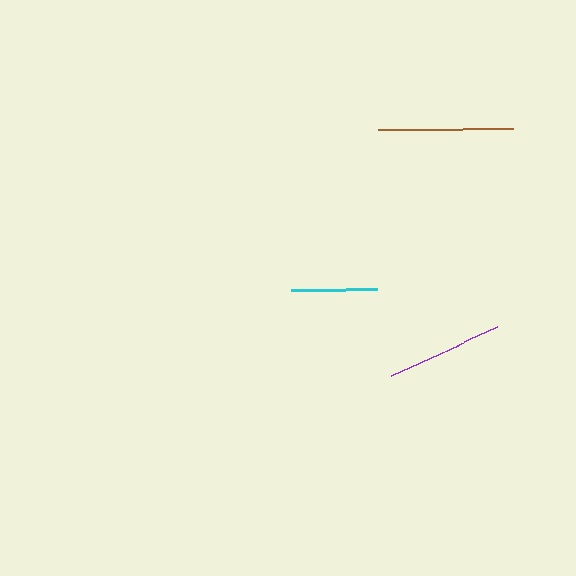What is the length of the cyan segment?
The cyan segment is approximately 87 pixels long.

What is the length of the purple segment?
The purple segment is approximately 118 pixels long.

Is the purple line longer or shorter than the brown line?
The brown line is longer than the purple line.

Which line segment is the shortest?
The cyan line is the shortest at approximately 87 pixels.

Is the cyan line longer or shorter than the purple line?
The purple line is longer than the cyan line.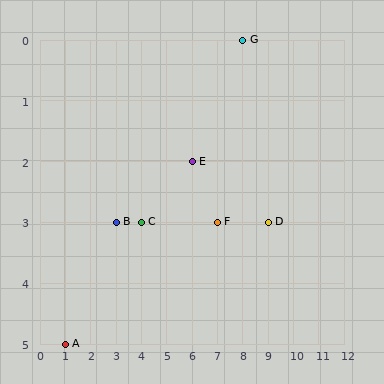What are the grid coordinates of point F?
Point F is at grid coordinates (7, 3).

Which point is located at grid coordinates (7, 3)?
Point F is at (7, 3).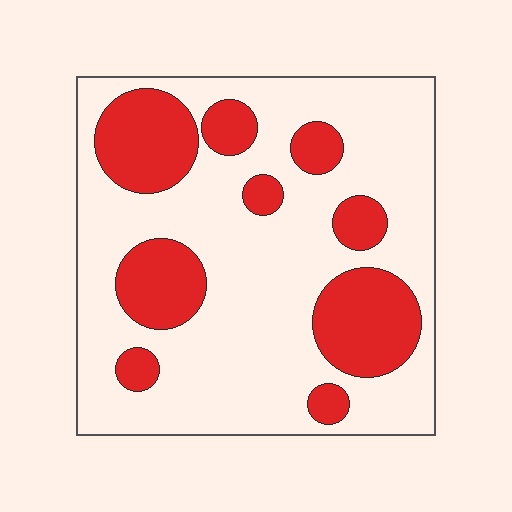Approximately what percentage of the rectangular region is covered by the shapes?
Approximately 30%.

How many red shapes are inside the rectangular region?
9.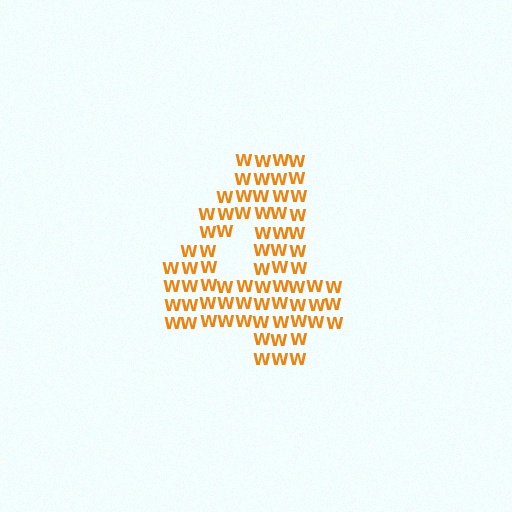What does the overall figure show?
The overall figure shows the digit 4.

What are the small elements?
The small elements are letter W's.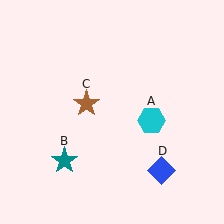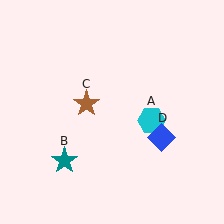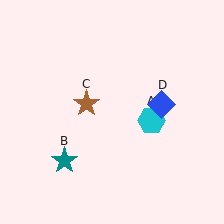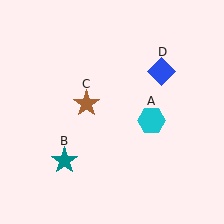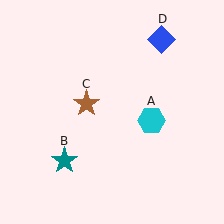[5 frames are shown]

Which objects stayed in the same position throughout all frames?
Cyan hexagon (object A) and teal star (object B) and brown star (object C) remained stationary.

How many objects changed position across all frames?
1 object changed position: blue diamond (object D).